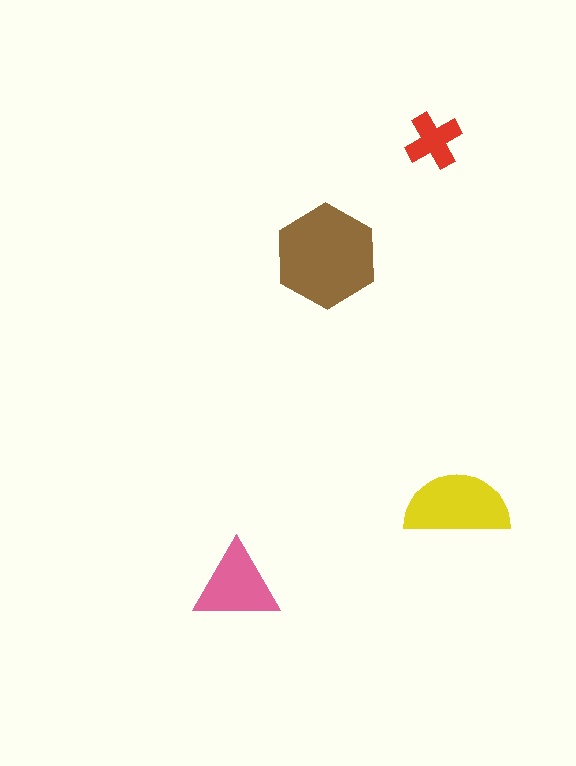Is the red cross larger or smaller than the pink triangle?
Smaller.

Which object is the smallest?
The red cross.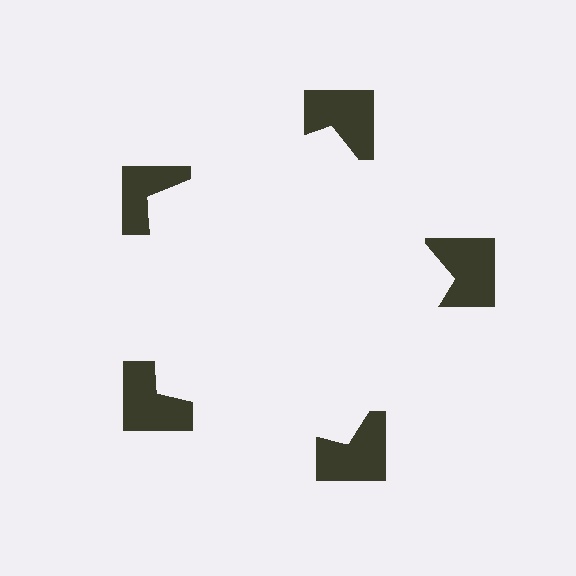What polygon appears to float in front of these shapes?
An illusory pentagon — its edges are inferred from the aligned wedge cuts in the notched squares, not physically drawn.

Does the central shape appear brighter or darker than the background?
It typically appears slightly brighter than the background, even though no actual brightness change is drawn.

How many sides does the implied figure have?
5 sides.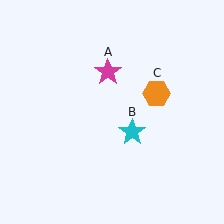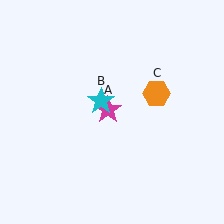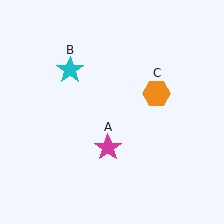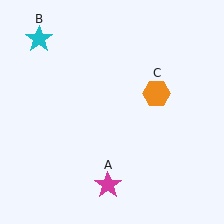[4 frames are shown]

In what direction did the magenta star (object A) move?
The magenta star (object A) moved down.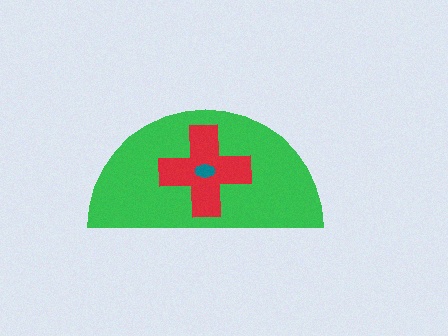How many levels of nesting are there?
3.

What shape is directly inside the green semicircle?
The red cross.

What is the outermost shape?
The green semicircle.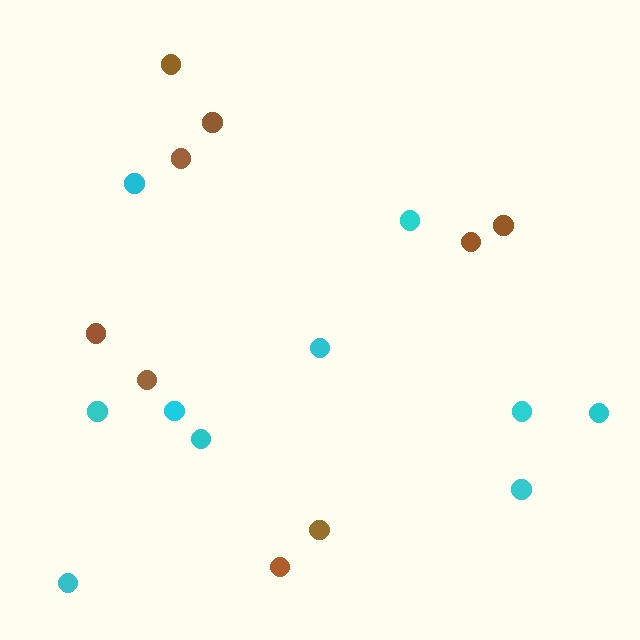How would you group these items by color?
There are 2 groups: one group of cyan circles (10) and one group of brown circles (9).